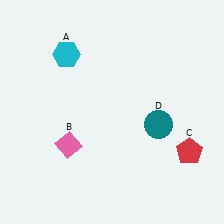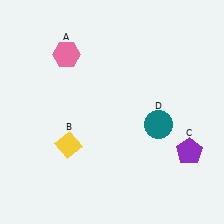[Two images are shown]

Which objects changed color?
A changed from cyan to pink. B changed from pink to yellow. C changed from red to purple.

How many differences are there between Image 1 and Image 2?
There are 3 differences between the two images.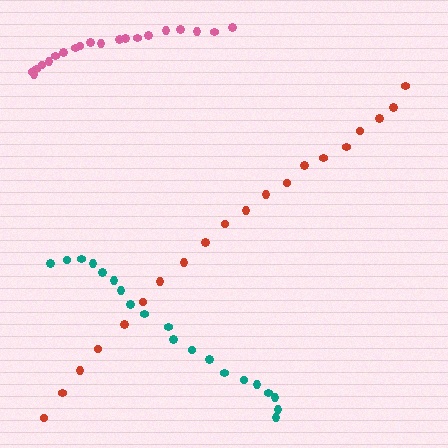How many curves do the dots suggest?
There are 3 distinct paths.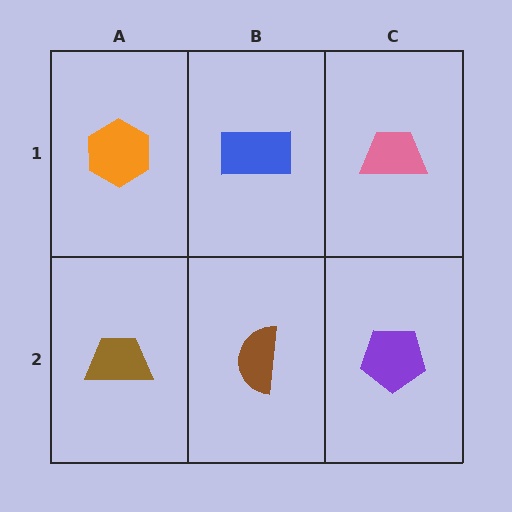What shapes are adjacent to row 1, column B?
A brown semicircle (row 2, column B), an orange hexagon (row 1, column A), a pink trapezoid (row 1, column C).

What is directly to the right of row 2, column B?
A purple pentagon.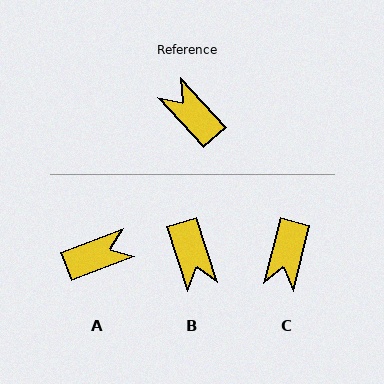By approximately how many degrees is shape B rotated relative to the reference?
Approximately 155 degrees counter-clockwise.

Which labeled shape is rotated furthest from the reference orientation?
B, about 155 degrees away.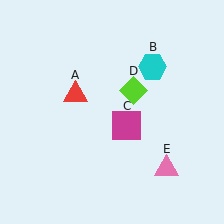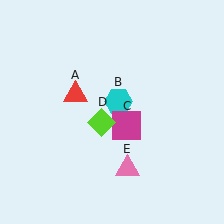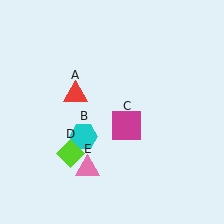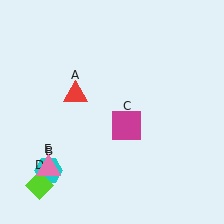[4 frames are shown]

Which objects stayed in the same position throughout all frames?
Red triangle (object A) and magenta square (object C) remained stationary.